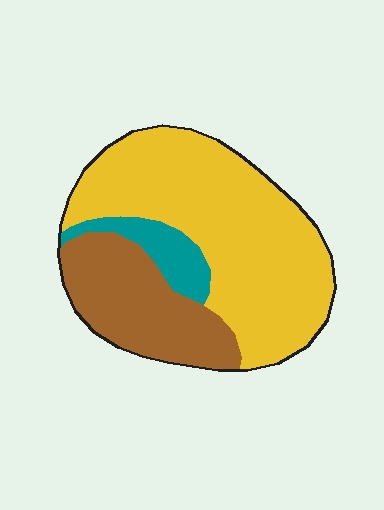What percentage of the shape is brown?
Brown takes up about one quarter (1/4) of the shape.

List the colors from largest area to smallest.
From largest to smallest: yellow, brown, teal.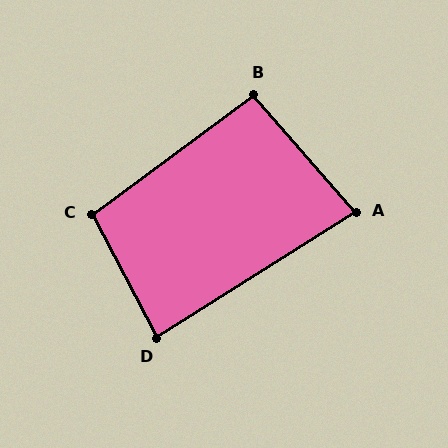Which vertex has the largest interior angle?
C, at approximately 99 degrees.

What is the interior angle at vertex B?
Approximately 95 degrees (approximately right).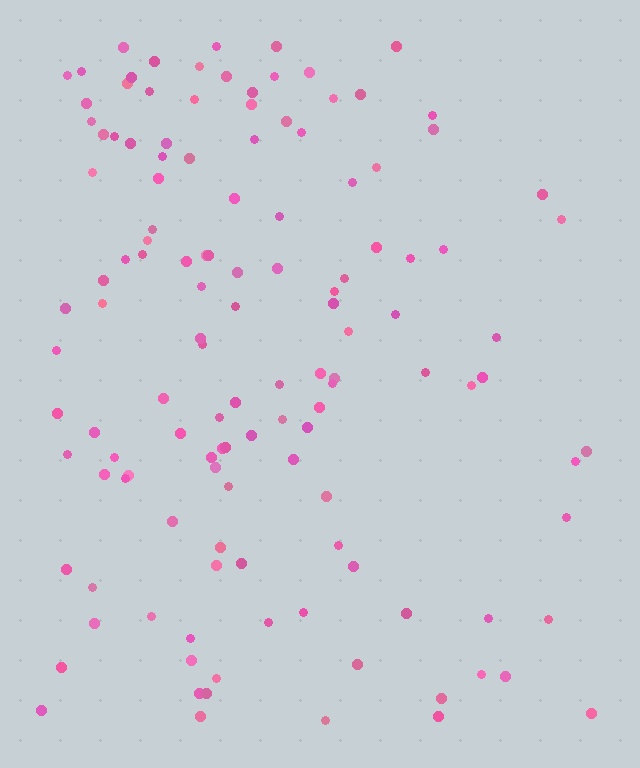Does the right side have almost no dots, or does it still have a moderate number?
Still a moderate number, just noticeably fewer than the left.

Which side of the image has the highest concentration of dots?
The left.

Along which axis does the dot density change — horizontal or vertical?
Horizontal.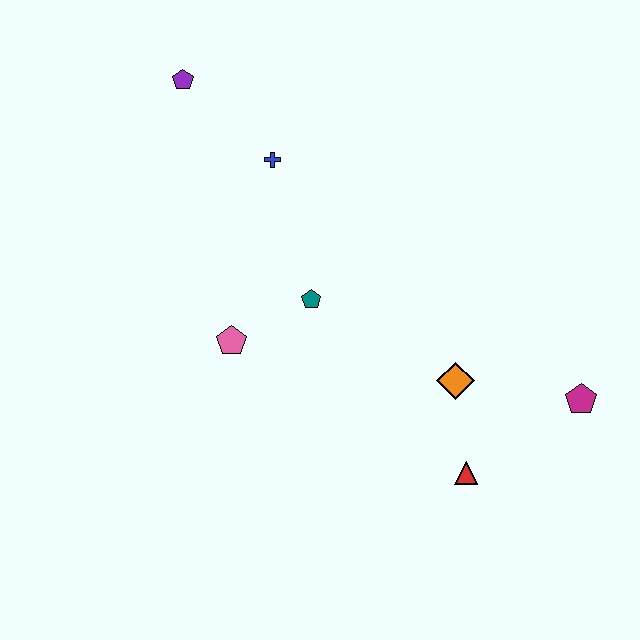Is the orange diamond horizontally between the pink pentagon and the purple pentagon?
No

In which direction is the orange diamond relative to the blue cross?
The orange diamond is below the blue cross.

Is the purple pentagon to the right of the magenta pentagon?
No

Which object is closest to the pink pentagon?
The teal pentagon is closest to the pink pentagon.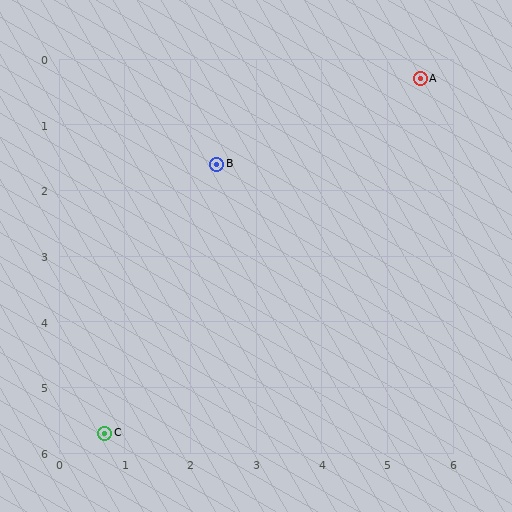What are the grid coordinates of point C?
Point C is at approximately (0.7, 5.7).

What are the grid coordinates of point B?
Point B is at approximately (2.4, 1.6).